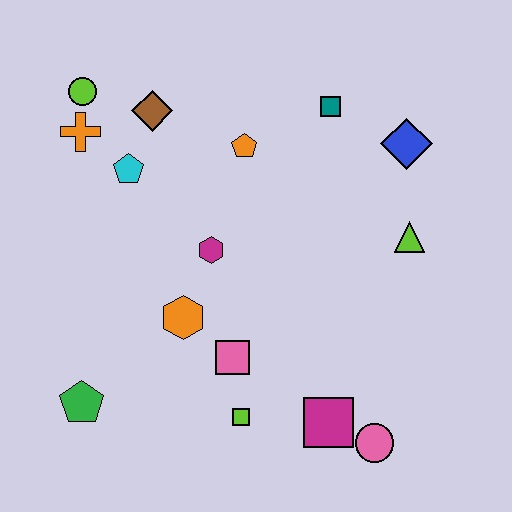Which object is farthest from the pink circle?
The lime circle is farthest from the pink circle.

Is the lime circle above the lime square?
Yes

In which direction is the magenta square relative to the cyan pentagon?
The magenta square is below the cyan pentagon.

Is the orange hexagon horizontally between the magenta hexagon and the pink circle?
No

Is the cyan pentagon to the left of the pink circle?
Yes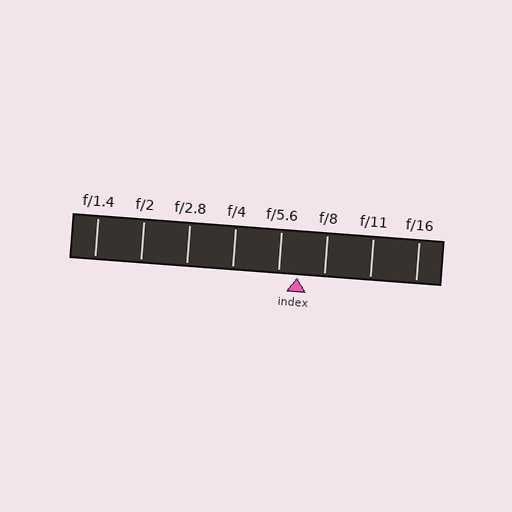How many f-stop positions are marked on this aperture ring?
There are 8 f-stop positions marked.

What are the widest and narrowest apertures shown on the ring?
The widest aperture shown is f/1.4 and the narrowest is f/16.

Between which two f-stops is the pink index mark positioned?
The index mark is between f/5.6 and f/8.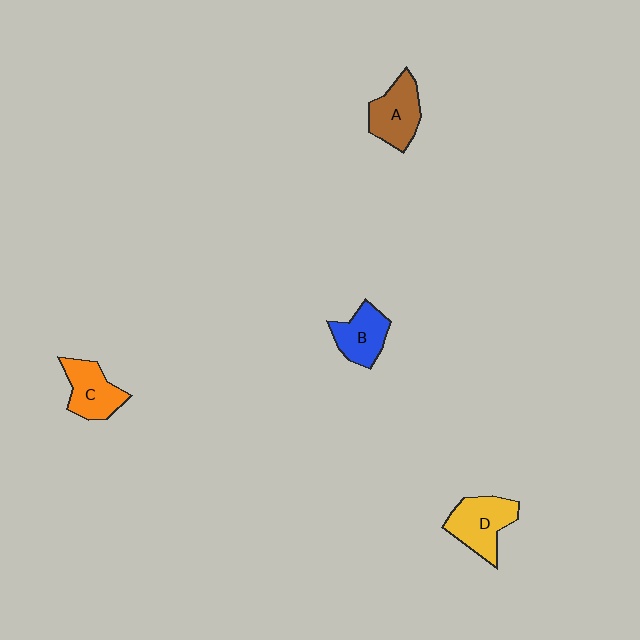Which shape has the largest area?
Shape D (yellow).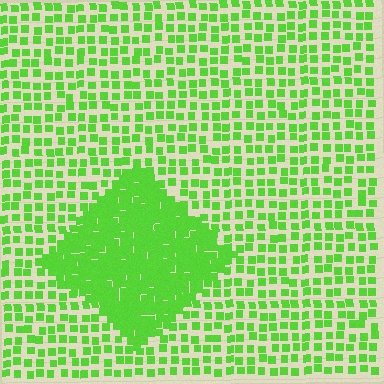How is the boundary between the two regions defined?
The boundary is defined by a change in element density (approximately 2.5x ratio). All elements are the same color, size, and shape.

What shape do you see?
I see a diamond.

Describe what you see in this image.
The image contains small lime elements arranged at two different densities. A diamond-shaped region is visible where the elements are more densely packed than the surrounding area.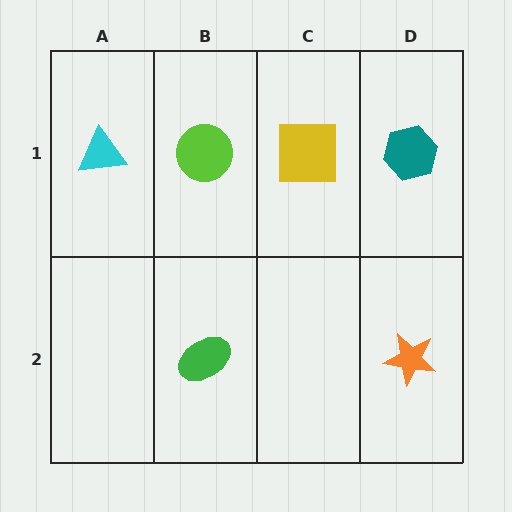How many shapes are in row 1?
4 shapes.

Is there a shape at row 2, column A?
No, that cell is empty.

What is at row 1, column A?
A cyan triangle.